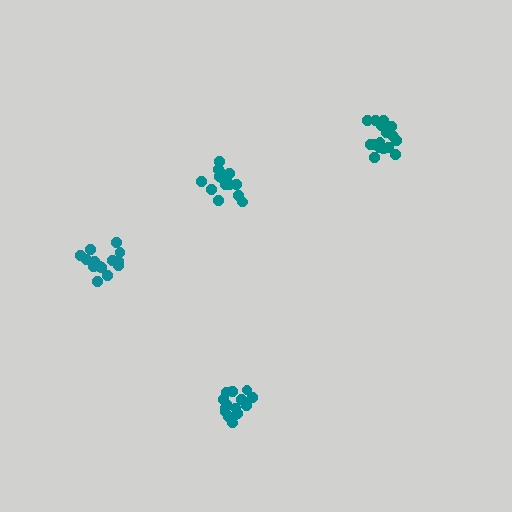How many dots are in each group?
Group 1: 15 dots, Group 2: 15 dots, Group 3: 17 dots, Group 4: 14 dots (61 total).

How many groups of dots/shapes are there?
There are 4 groups.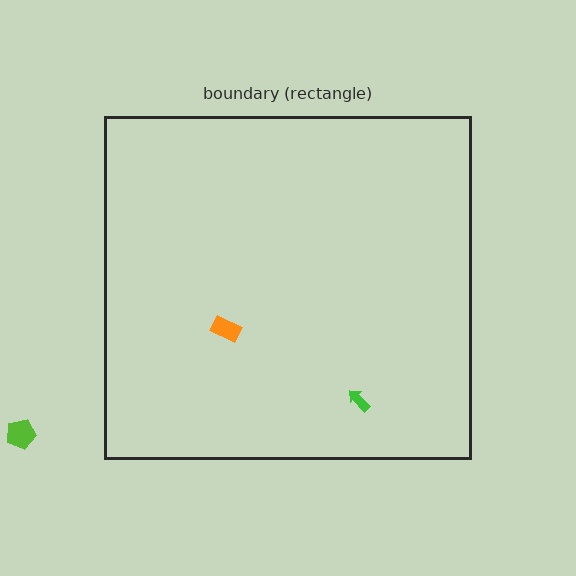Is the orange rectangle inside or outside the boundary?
Inside.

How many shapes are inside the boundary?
2 inside, 1 outside.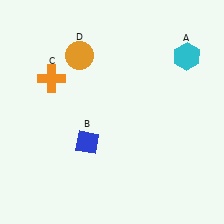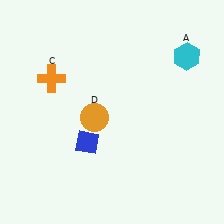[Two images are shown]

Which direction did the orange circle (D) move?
The orange circle (D) moved down.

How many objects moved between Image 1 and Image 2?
1 object moved between the two images.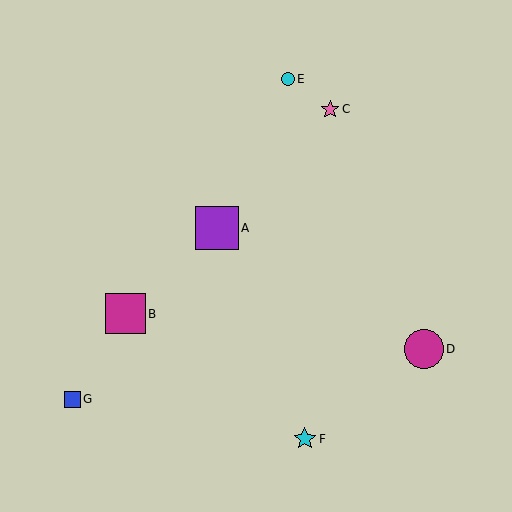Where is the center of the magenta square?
The center of the magenta square is at (125, 314).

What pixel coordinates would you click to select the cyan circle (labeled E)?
Click at (288, 79) to select the cyan circle E.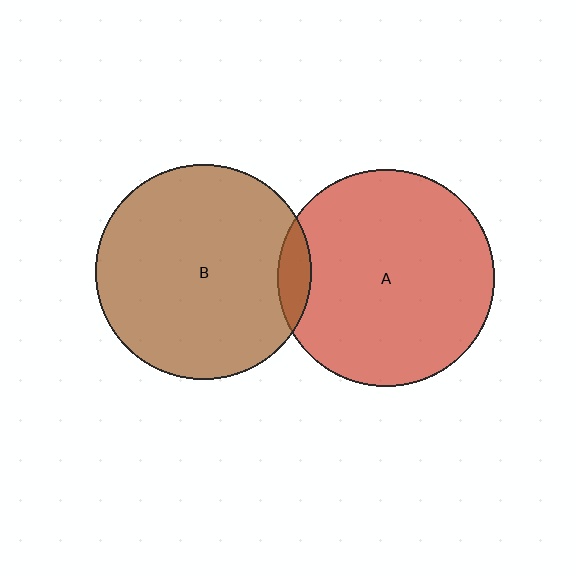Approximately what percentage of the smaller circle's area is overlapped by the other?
Approximately 5%.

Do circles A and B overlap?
Yes.